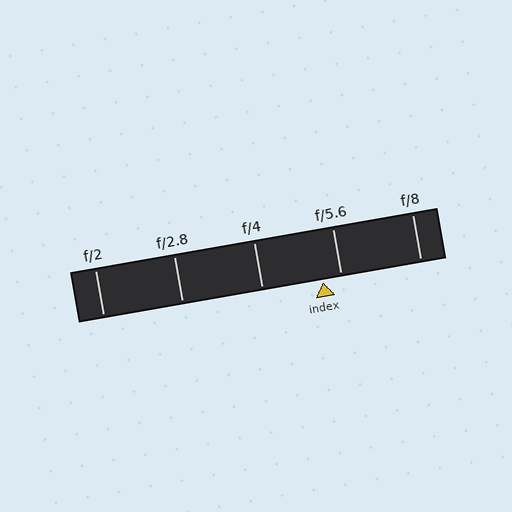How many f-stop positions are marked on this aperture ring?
There are 5 f-stop positions marked.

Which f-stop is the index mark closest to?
The index mark is closest to f/5.6.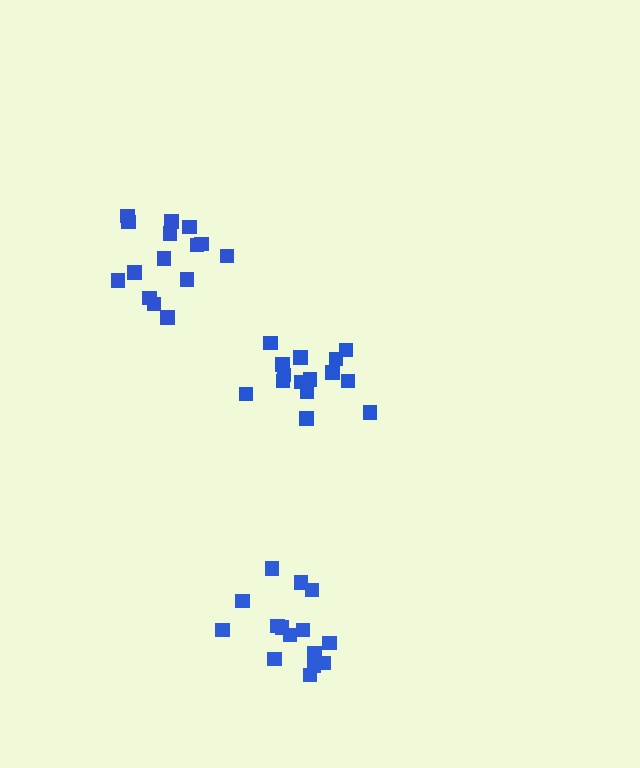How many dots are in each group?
Group 1: 15 dots, Group 2: 16 dots, Group 3: 15 dots (46 total).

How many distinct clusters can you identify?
There are 3 distinct clusters.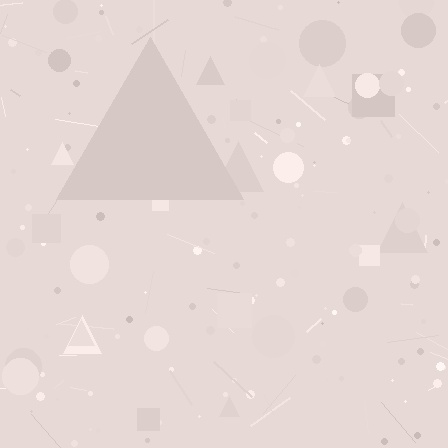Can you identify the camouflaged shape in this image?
The camouflaged shape is a triangle.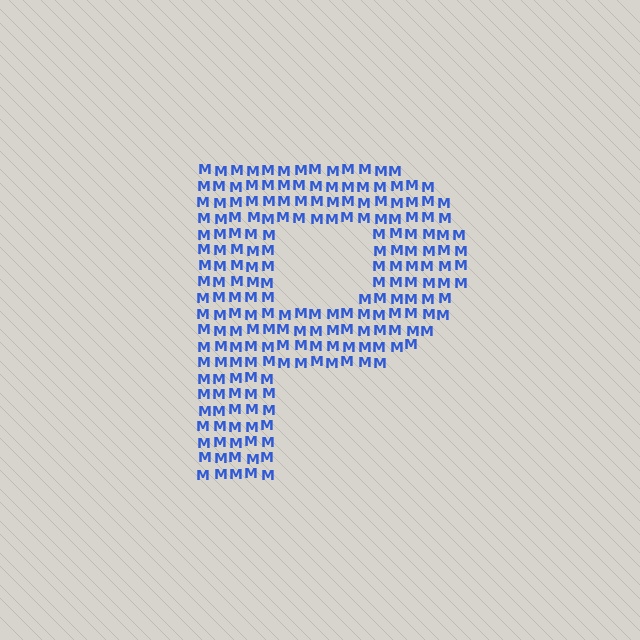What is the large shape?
The large shape is the letter P.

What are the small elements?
The small elements are letter M's.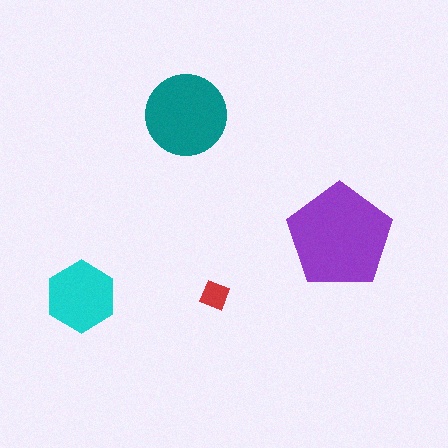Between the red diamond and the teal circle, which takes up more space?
The teal circle.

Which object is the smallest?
The red diamond.